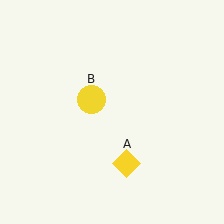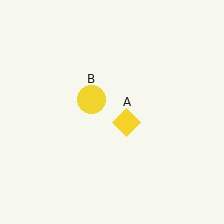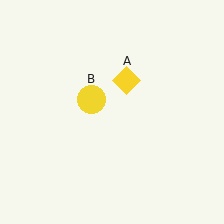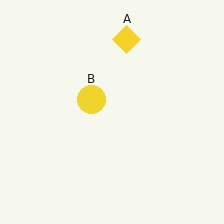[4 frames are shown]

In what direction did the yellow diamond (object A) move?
The yellow diamond (object A) moved up.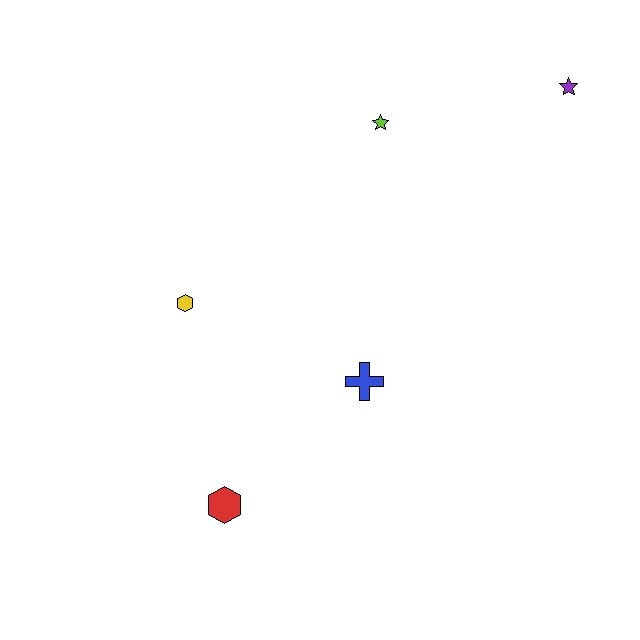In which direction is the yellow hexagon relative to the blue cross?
The yellow hexagon is to the left of the blue cross.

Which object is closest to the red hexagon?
The blue cross is closest to the red hexagon.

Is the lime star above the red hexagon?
Yes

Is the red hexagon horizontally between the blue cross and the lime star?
No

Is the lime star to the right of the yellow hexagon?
Yes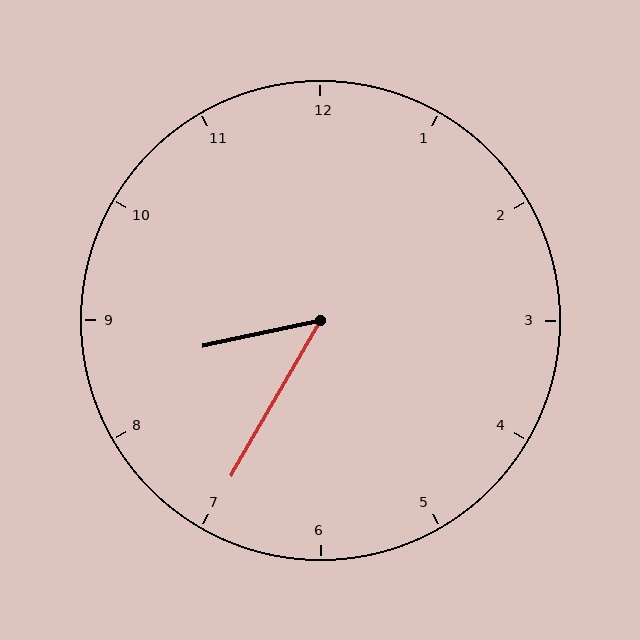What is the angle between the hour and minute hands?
Approximately 48 degrees.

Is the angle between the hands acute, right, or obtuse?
It is acute.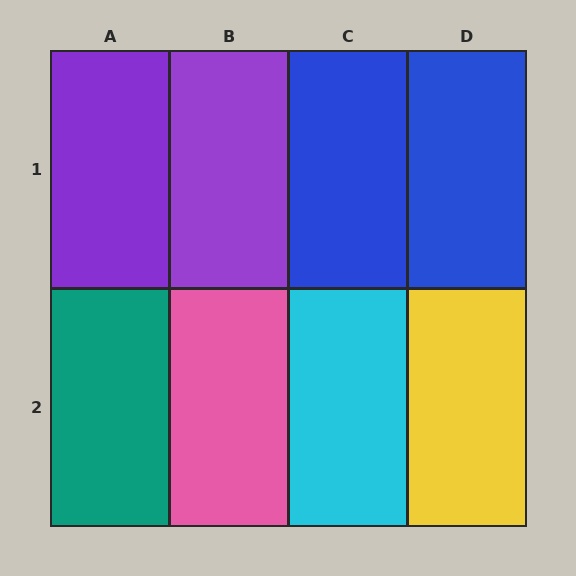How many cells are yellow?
1 cell is yellow.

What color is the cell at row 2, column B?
Pink.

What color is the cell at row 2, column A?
Teal.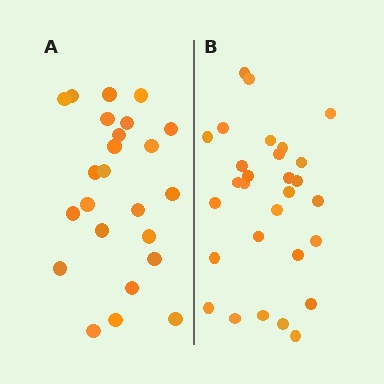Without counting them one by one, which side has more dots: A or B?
Region B (the right region) has more dots.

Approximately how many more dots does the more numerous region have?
Region B has about 5 more dots than region A.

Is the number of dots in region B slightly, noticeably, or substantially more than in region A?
Region B has only slightly more — the two regions are fairly close. The ratio is roughly 1.2 to 1.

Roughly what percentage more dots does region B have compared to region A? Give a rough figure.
About 20% more.